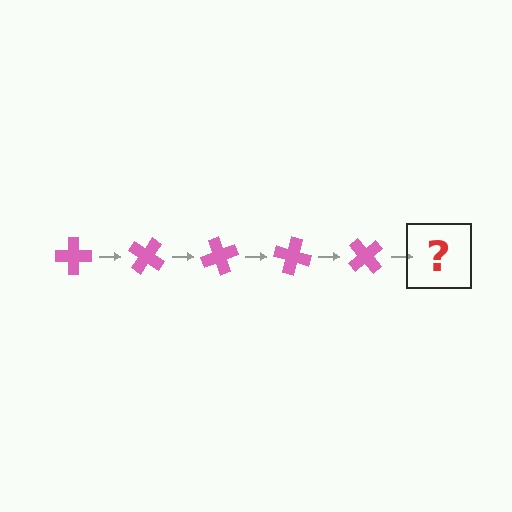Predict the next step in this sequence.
The next step is a pink cross rotated 175 degrees.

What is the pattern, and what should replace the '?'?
The pattern is that the cross rotates 35 degrees each step. The '?' should be a pink cross rotated 175 degrees.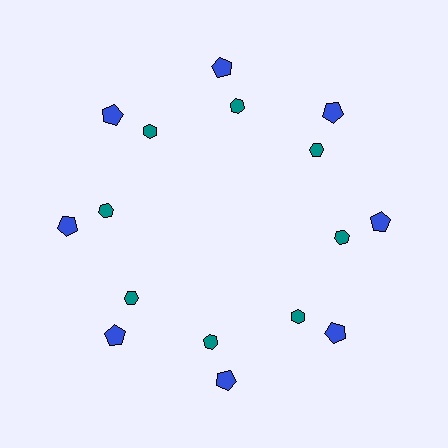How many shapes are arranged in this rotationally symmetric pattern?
There are 16 shapes, arranged in 8 groups of 2.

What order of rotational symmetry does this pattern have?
This pattern has 8-fold rotational symmetry.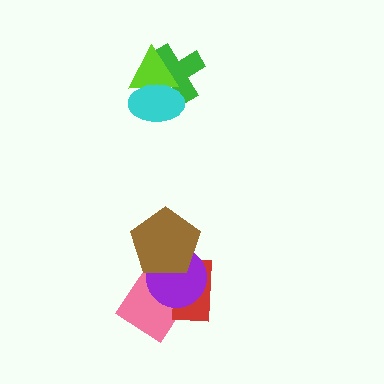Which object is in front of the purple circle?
The brown pentagon is in front of the purple circle.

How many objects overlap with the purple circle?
3 objects overlap with the purple circle.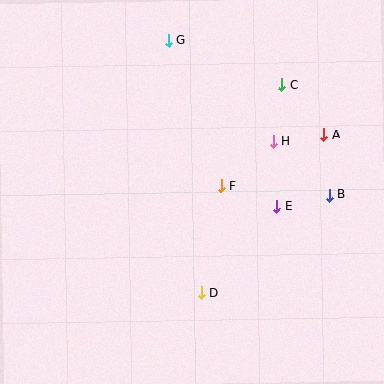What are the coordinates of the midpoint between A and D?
The midpoint between A and D is at (262, 213).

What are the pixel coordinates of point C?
Point C is at (282, 85).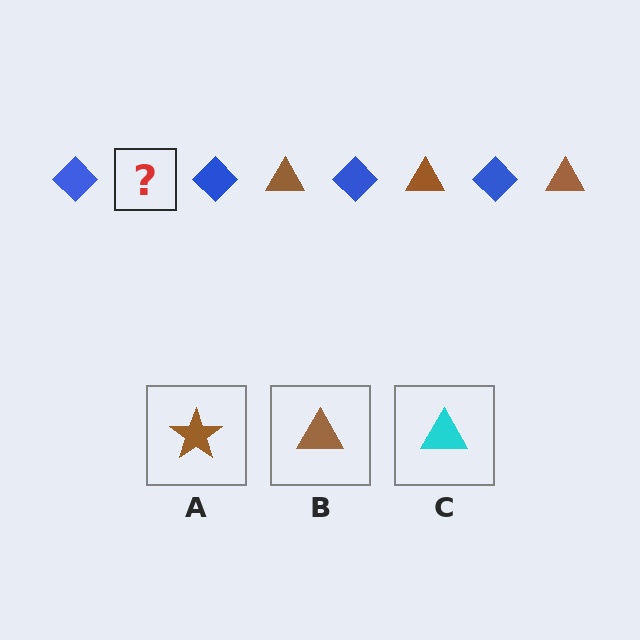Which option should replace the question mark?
Option B.